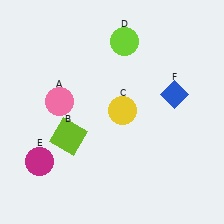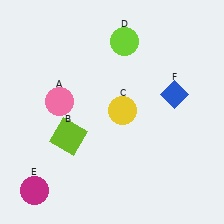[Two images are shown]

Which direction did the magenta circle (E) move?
The magenta circle (E) moved down.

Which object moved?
The magenta circle (E) moved down.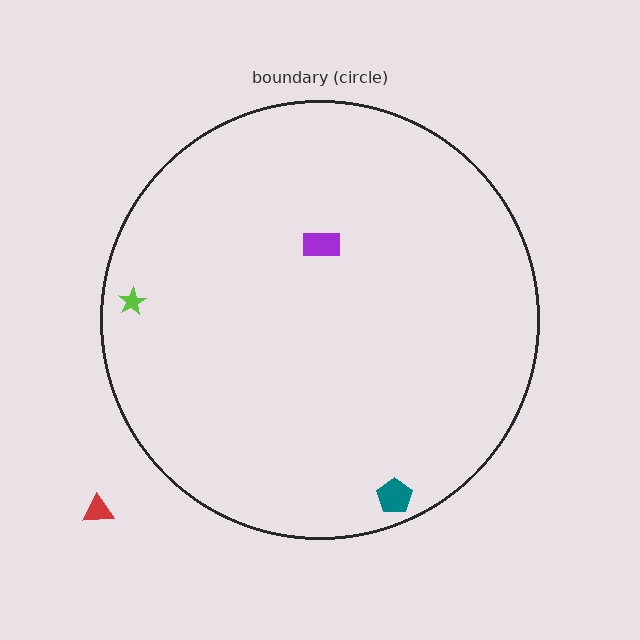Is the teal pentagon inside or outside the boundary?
Inside.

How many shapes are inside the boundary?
3 inside, 1 outside.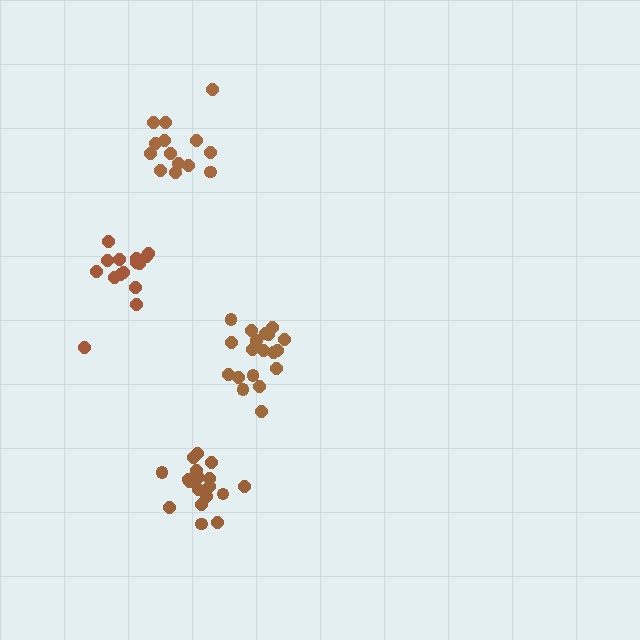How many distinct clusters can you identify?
There are 4 distinct clusters.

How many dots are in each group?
Group 1: 19 dots, Group 2: 16 dots, Group 3: 19 dots, Group 4: 14 dots (68 total).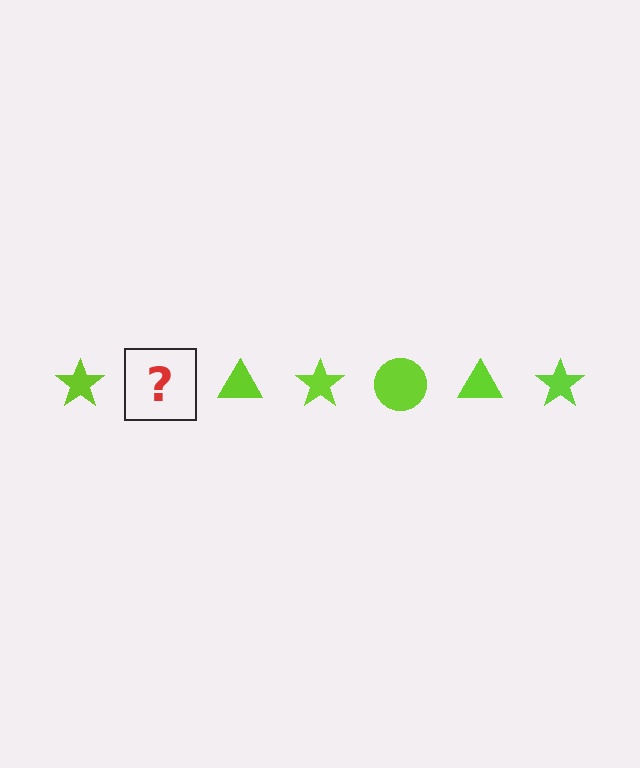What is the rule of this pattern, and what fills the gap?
The rule is that the pattern cycles through star, circle, triangle shapes in lime. The gap should be filled with a lime circle.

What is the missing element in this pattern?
The missing element is a lime circle.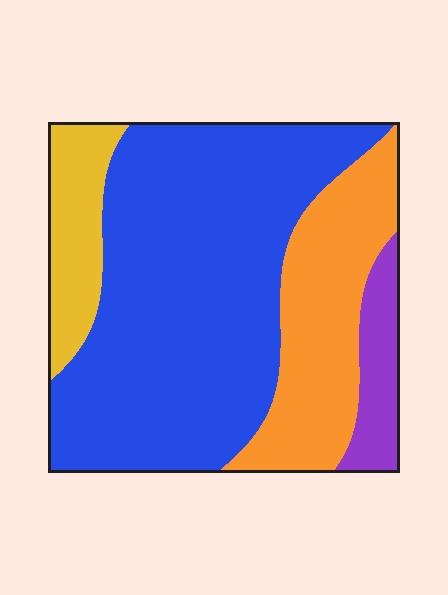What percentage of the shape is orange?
Orange covers roughly 25% of the shape.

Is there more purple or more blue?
Blue.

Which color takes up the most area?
Blue, at roughly 60%.